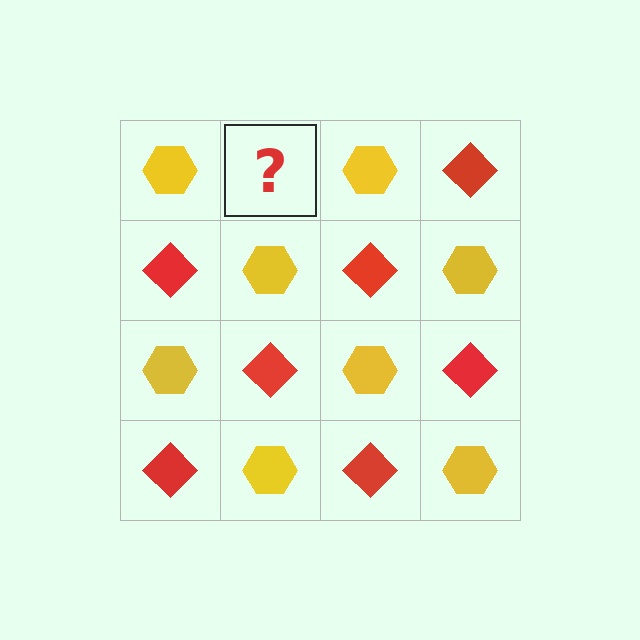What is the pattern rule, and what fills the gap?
The rule is that it alternates yellow hexagon and red diamond in a checkerboard pattern. The gap should be filled with a red diamond.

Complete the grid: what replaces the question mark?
The question mark should be replaced with a red diamond.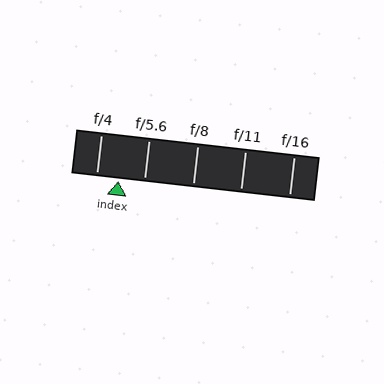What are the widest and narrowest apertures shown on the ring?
The widest aperture shown is f/4 and the narrowest is f/16.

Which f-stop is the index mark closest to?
The index mark is closest to f/4.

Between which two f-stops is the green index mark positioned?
The index mark is between f/4 and f/5.6.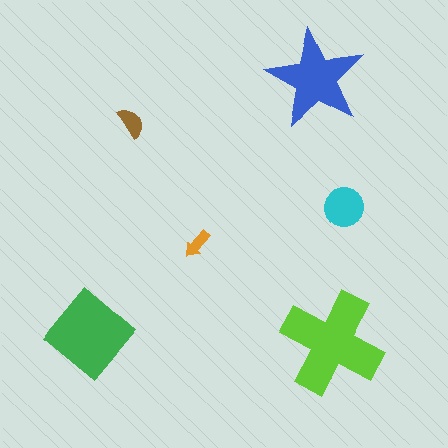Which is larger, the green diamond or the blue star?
The green diamond.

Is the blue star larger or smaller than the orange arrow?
Larger.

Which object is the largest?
The lime cross.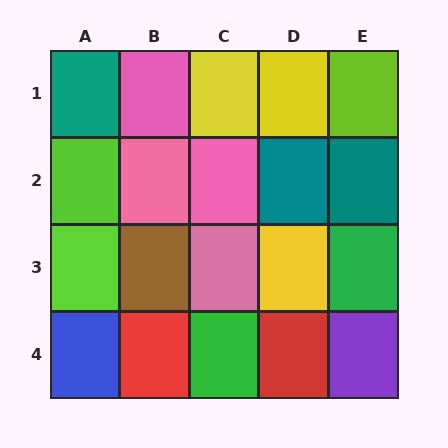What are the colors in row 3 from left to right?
Lime, brown, pink, yellow, green.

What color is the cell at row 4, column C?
Green.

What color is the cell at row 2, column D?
Teal.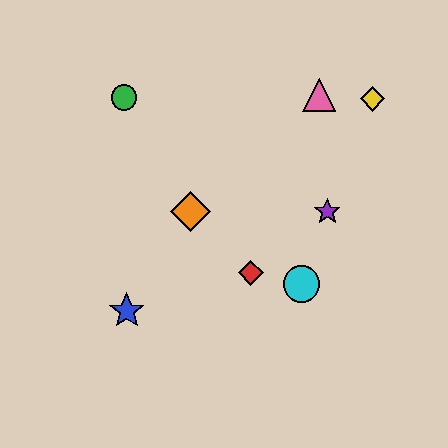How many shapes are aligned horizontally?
2 shapes (the purple star, the orange diamond) are aligned horizontally.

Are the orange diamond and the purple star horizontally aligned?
Yes, both are at y≈212.